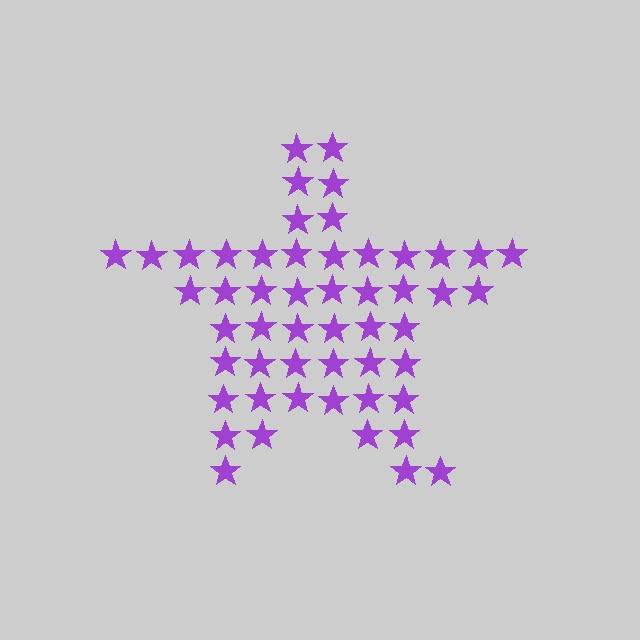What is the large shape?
The large shape is a star.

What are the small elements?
The small elements are stars.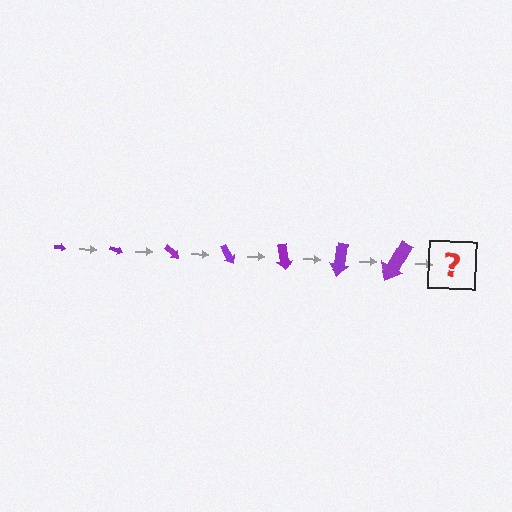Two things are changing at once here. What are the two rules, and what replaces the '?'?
The two rules are that the arrow grows larger each step and it rotates 20 degrees each step. The '?' should be an arrow, larger than the previous one and rotated 140 degrees from the start.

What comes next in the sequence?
The next element should be an arrow, larger than the previous one and rotated 140 degrees from the start.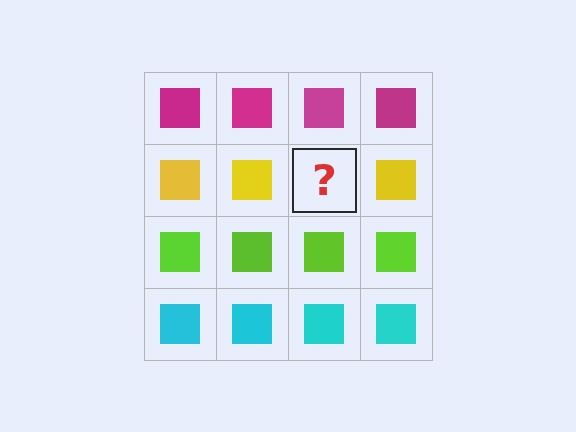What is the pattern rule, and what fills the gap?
The rule is that each row has a consistent color. The gap should be filled with a yellow square.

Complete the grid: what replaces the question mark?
The question mark should be replaced with a yellow square.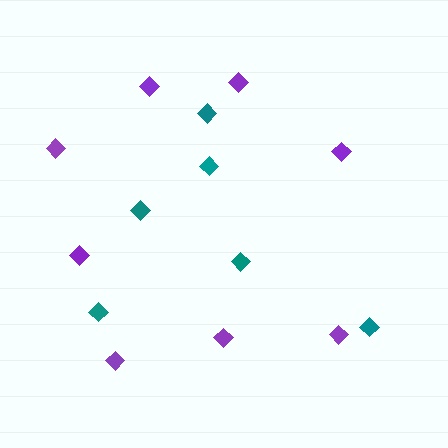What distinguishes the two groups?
There are 2 groups: one group of purple diamonds (8) and one group of teal diamonds (6).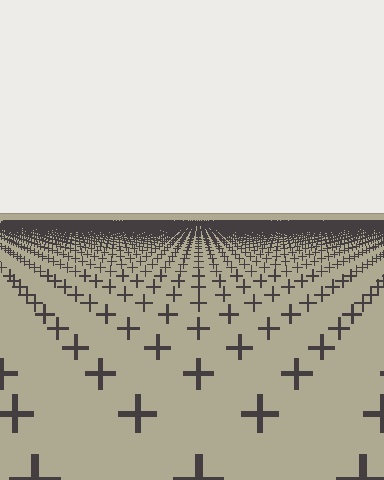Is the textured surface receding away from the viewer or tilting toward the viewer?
The surface is receding away from the viewer. Texture elements get smaller and denser toward the top.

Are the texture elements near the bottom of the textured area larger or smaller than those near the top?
Larger. Near the bottom, elements are closer to the viewer and appear at a bigger on-screen size.